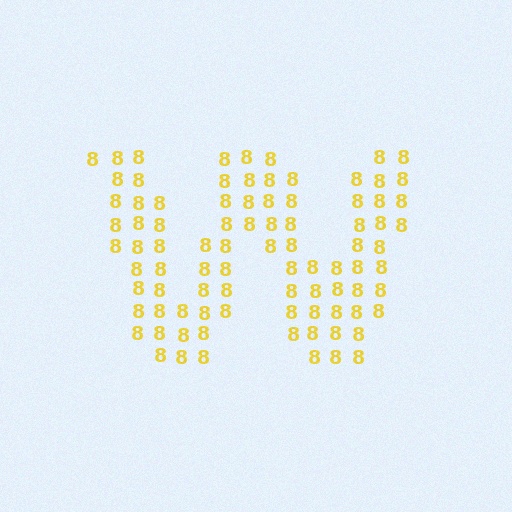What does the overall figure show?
The overall figure shows the letter W.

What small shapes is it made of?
It is made of small digit 8's.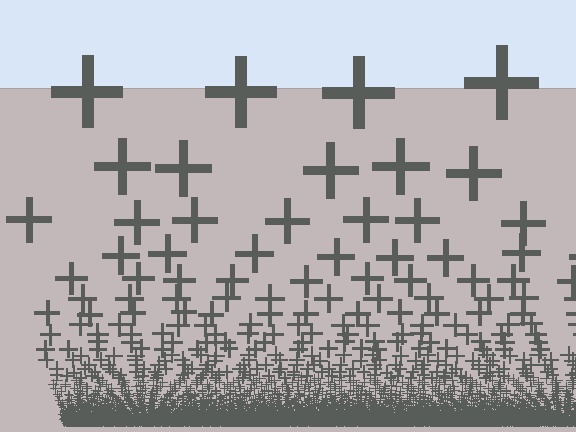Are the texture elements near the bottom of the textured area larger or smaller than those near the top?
Smaller. The gradient is inverted — elements near the bottom are smaller and denser.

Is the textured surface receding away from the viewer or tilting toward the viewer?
The surface appears to tilt toward the viewer. Texture elements get larger and sparser toward the top.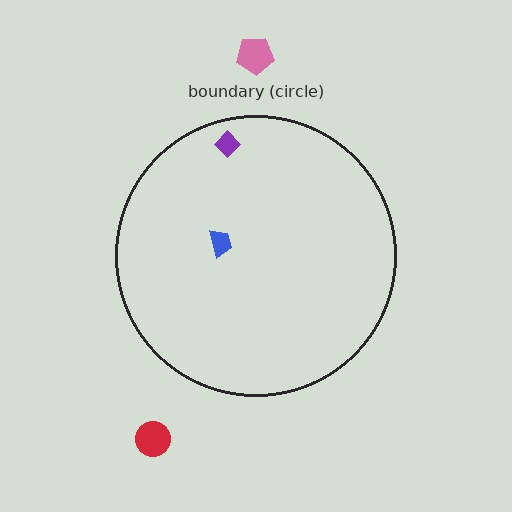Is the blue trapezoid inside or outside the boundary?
Inside.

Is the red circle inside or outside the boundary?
Outside.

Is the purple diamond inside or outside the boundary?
Inside.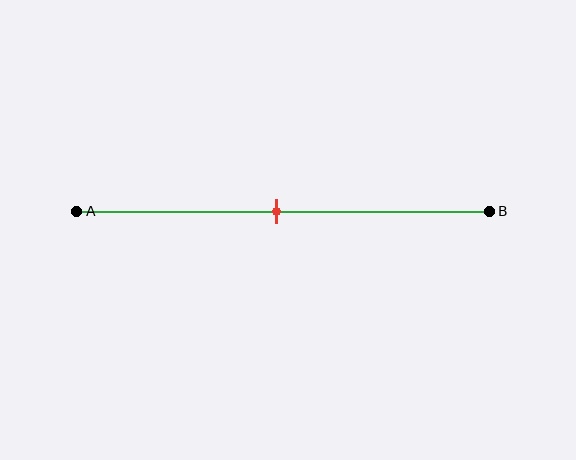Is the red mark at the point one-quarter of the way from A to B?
No, the mark is at about 50% from A, not at the 25% one-quarter point.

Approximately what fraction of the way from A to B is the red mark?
The red mark is approximately 50% of the way from A to B.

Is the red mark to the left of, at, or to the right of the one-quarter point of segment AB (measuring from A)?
The red mark is to the right of the one-quarter point of segment AB.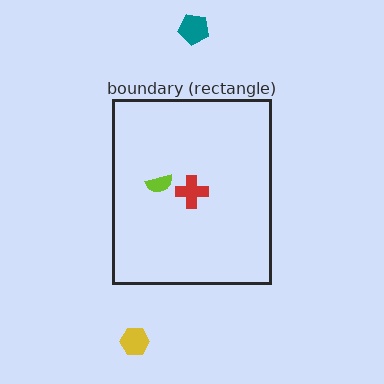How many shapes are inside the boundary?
2 inside, 2 outside.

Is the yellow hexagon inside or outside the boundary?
Outside.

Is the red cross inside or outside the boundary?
Inside.